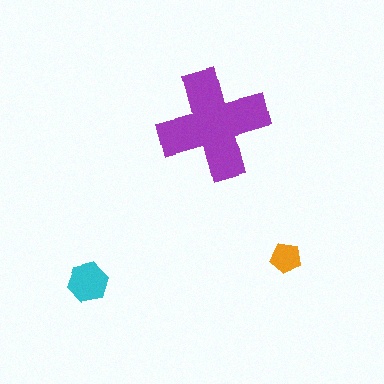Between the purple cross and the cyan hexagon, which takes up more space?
The purple cross.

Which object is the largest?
The purple cross.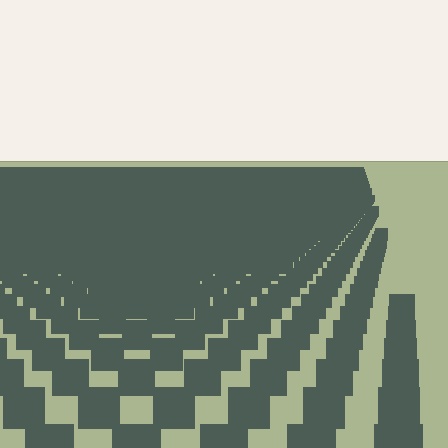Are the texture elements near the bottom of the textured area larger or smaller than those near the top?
Larger. Near the bottom, elements are closer to the viewer and appear at a bigger on-screen size.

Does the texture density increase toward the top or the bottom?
Density increases toward the top.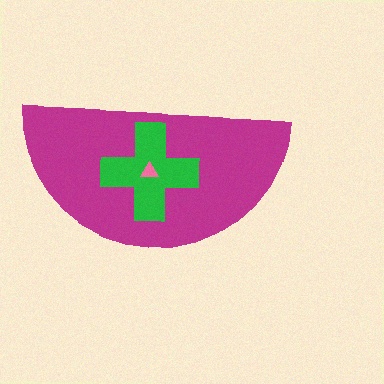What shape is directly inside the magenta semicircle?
The green cross.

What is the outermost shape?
The magenta semicircle.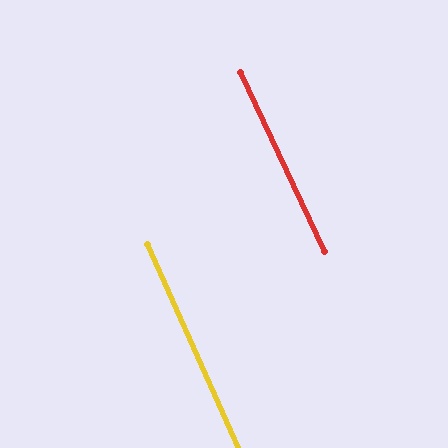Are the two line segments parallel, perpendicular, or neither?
Parallel — their directions differ by only 1.1°.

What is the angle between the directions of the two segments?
Approximately 1 degree.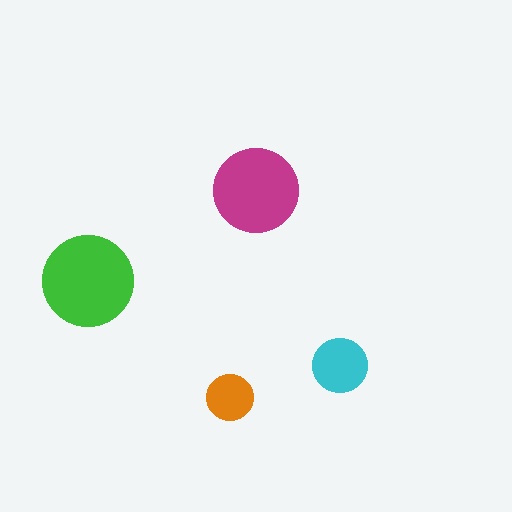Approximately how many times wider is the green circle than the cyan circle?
About 1.5 times wider.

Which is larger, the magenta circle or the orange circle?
The magenta one.